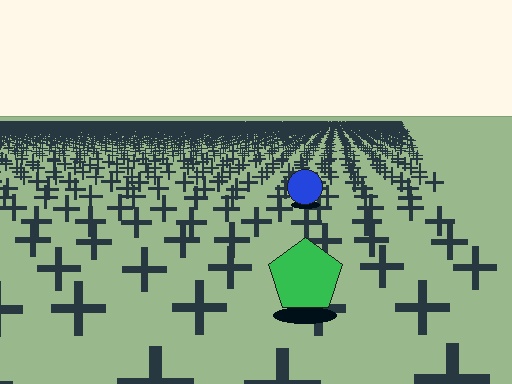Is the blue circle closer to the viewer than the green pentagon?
No. The green pentagon is closer — you can tell from the texture gradient: the ground texture is coarser near it.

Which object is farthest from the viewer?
The blue circle is farthest from the viewer. It appears smaller and the ground texture around it is denser.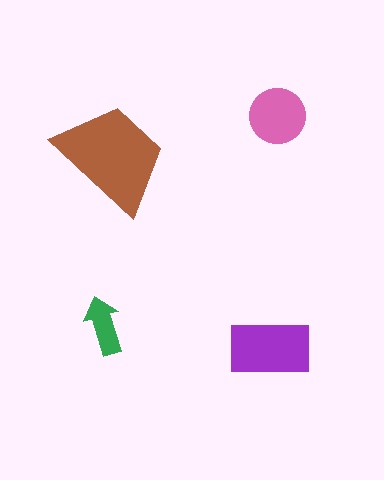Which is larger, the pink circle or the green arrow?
The pink circle.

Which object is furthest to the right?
The pink circle is rightmost.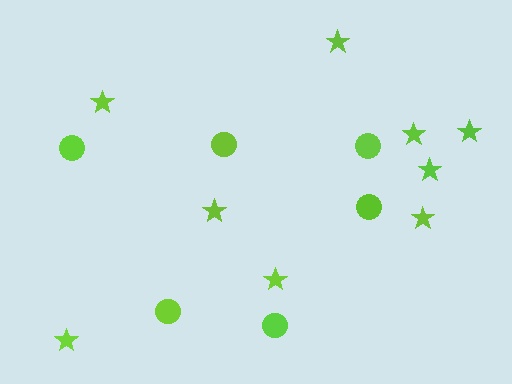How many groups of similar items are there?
There are 2 groups: one group of circles (6) and one group of stars (9).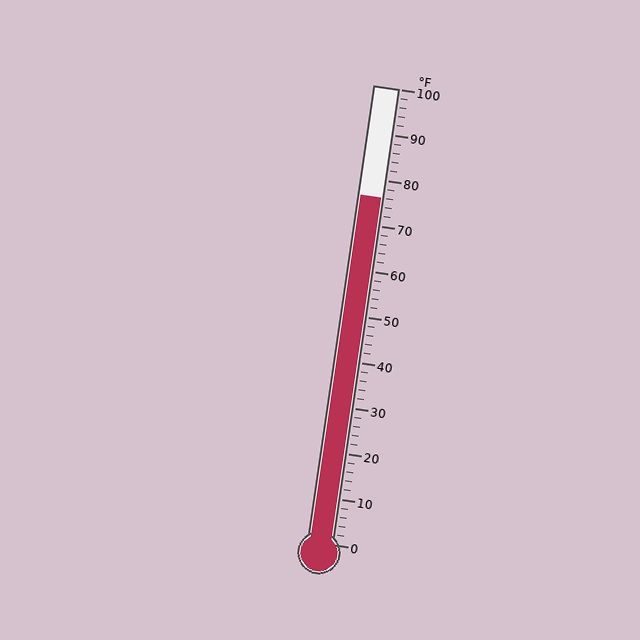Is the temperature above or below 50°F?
The temperature is above 50°F.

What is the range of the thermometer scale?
The thermometer scale ranges from 0°F to 100°F.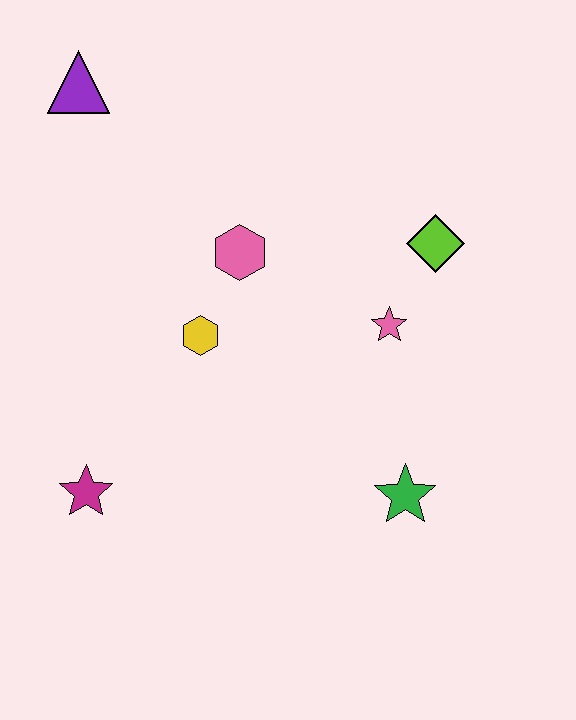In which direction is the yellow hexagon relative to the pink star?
The yellow hexagon is to the left of the pink star.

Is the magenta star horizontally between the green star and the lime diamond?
No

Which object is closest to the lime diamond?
The pink star is closest to the lime diamond.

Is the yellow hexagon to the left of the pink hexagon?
Yes